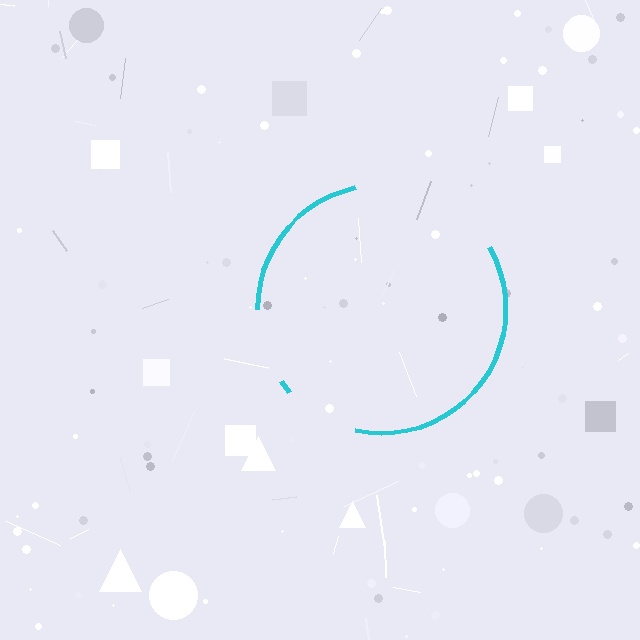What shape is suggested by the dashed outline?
The dashed outline suggests a circle.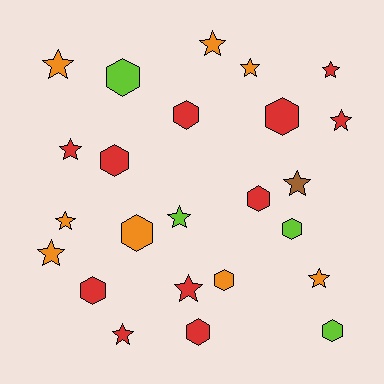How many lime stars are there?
There is 1 lime star.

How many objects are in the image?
There are 24 objects.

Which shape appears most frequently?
Star, with 13 objects.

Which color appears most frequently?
Red, with 11 objects.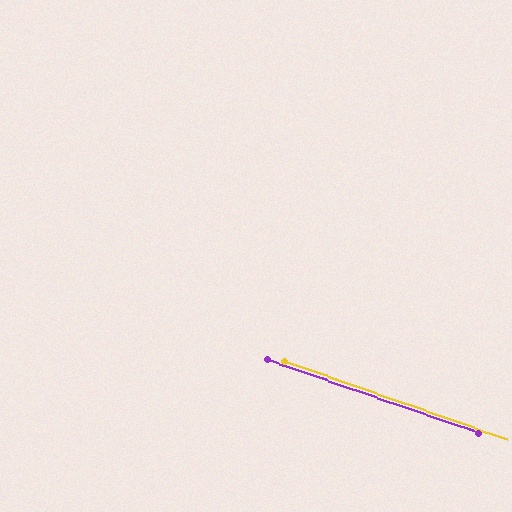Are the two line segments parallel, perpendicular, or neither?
Parallel — their directions differ by only 0.4°.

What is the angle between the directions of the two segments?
Approximately 0 degrees.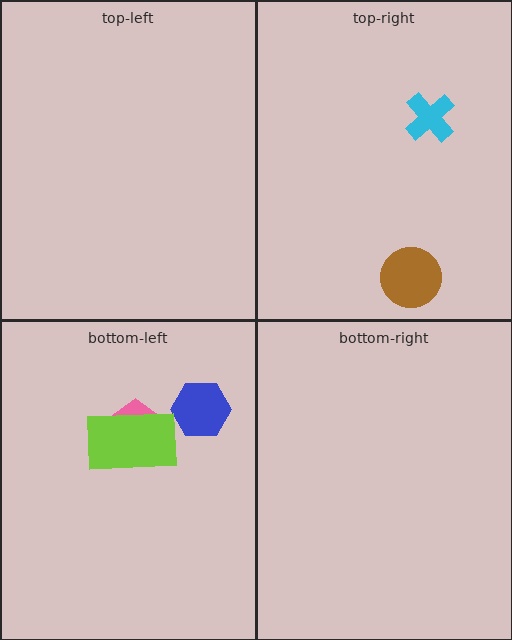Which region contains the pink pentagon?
The bottom-left region.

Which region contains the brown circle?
The top-right region.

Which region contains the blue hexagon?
The bottom-left region.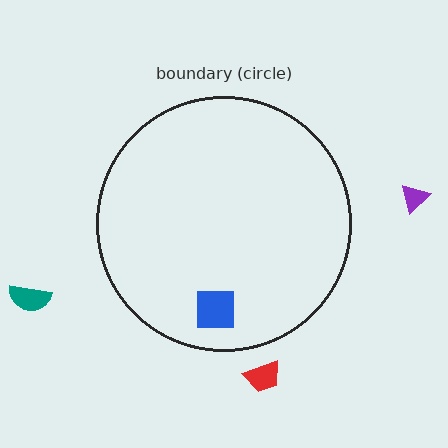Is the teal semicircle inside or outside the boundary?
Outside.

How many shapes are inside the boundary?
1 inside, 3 outside.